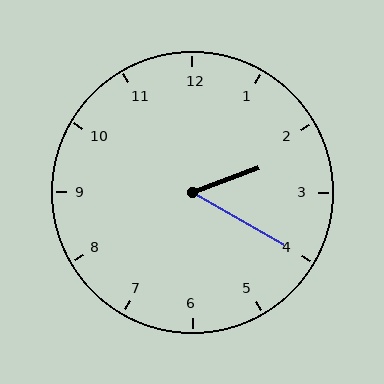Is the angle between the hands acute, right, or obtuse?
It is acute.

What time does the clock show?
2:20.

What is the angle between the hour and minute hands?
Approximately 50 degrees.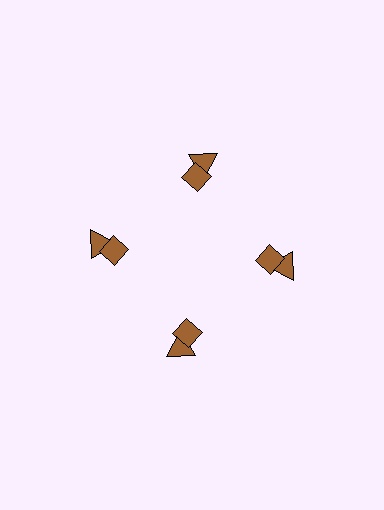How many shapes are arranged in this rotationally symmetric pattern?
There are 8 shapes, arranged in 4 groups of 2.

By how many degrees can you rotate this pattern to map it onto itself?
The pattern maps onto itself every 90 degrees of rotation.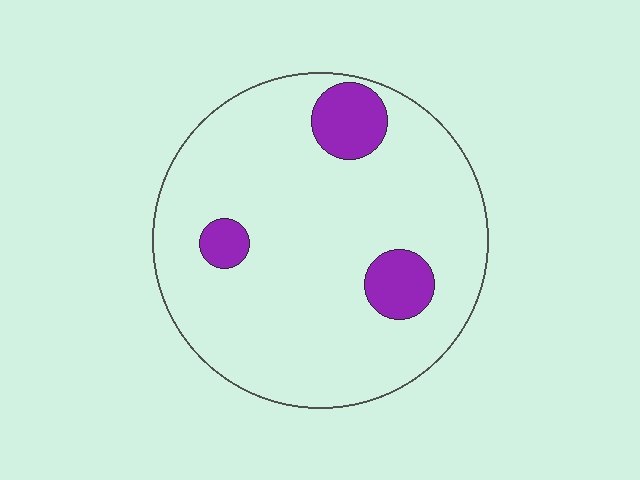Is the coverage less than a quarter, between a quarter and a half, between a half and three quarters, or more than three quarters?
Less than a quarter.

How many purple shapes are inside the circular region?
3.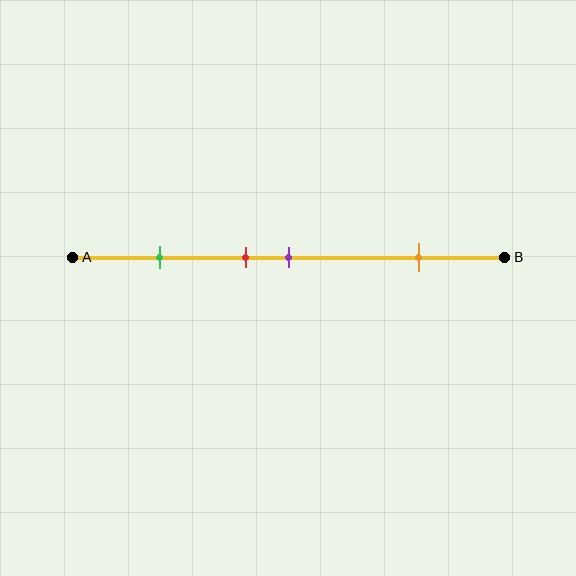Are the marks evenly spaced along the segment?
No, the marks are not evenly spaced.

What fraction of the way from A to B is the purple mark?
The purple mark is approximately 50% (0.5) of the way from A to B.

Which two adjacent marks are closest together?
The red and purple marks are the closest adjacent pair.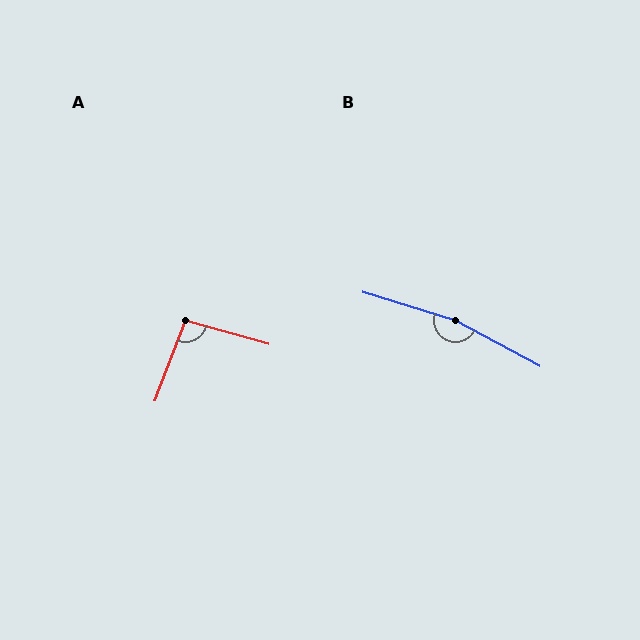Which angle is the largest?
B, at approximately 169 degrees.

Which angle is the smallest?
A, at approximately 95 degrees.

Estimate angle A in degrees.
Approximately 95 degrees.